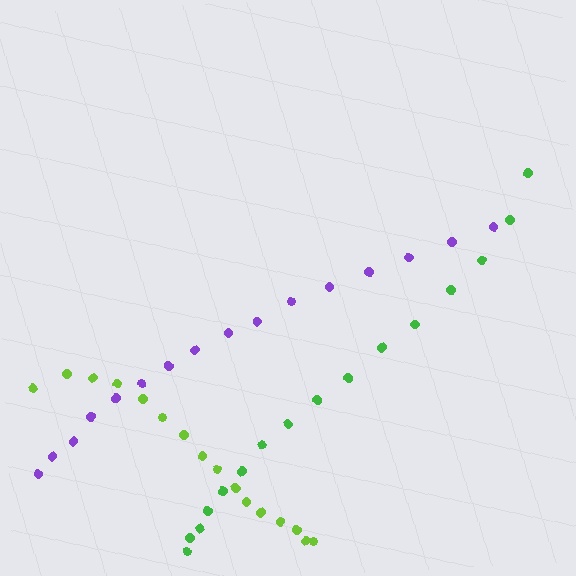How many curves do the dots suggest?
There are 3 distinct paths.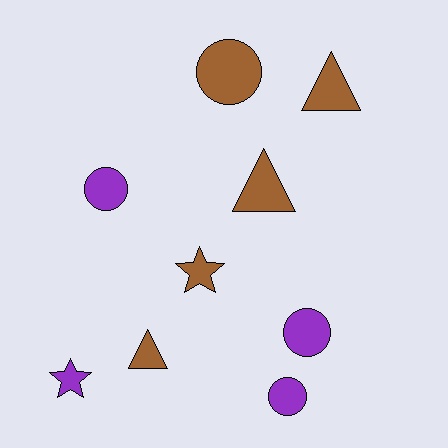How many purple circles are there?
There are 3 purple circles.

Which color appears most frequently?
Brown, with 5 objects.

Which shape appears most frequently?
Circle, with 4 objects.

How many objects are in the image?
There are 9 objects.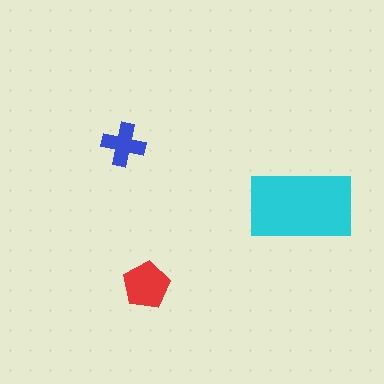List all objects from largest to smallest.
The cyan rectangle, the red pentagon, the blue cross.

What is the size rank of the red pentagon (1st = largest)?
2nd.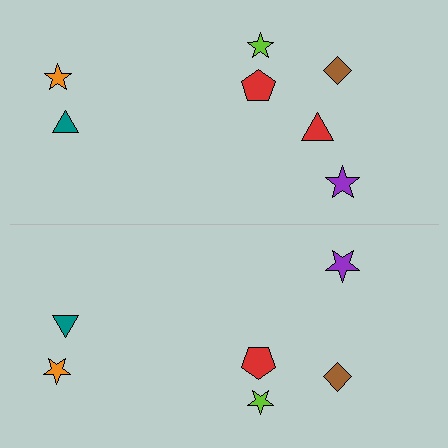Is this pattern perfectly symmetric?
No, the pattern is not perfectly symmetric. A red triangle is missing from the bottom side.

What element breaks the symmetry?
A red triangle is missing from the bottom side.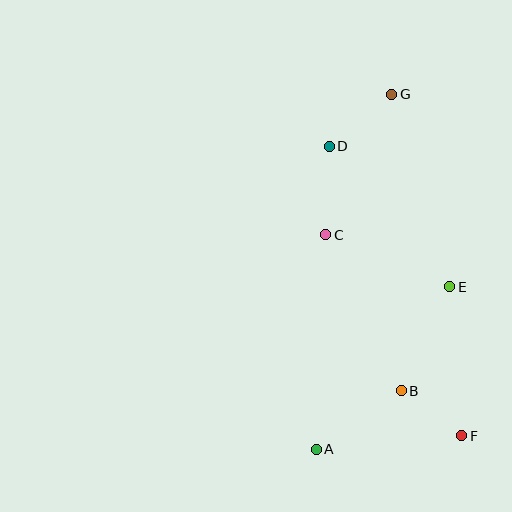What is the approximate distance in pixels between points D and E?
The distance between D and E is approximately 185 pixels.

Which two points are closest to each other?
Points B and F are closest to each other.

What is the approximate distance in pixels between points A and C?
The distance between A and C is approximately 215 pixels.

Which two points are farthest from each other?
Points A and G are farthest from each other.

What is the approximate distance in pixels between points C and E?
The distance between C and E is approximately 135 pixels.